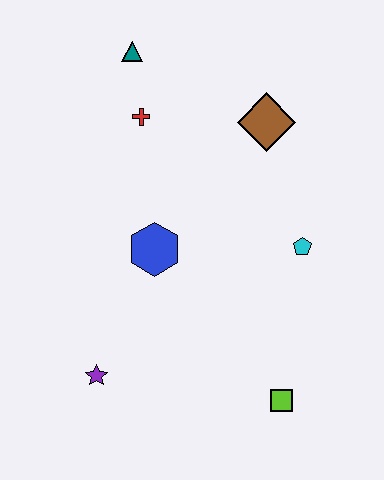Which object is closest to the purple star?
The blue hexagon is closest to the purple star.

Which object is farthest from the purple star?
The teal triangle is farthest from the purple star.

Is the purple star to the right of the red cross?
No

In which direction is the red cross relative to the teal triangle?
The red cross is below the teal triangle.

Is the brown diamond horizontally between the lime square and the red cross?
Yes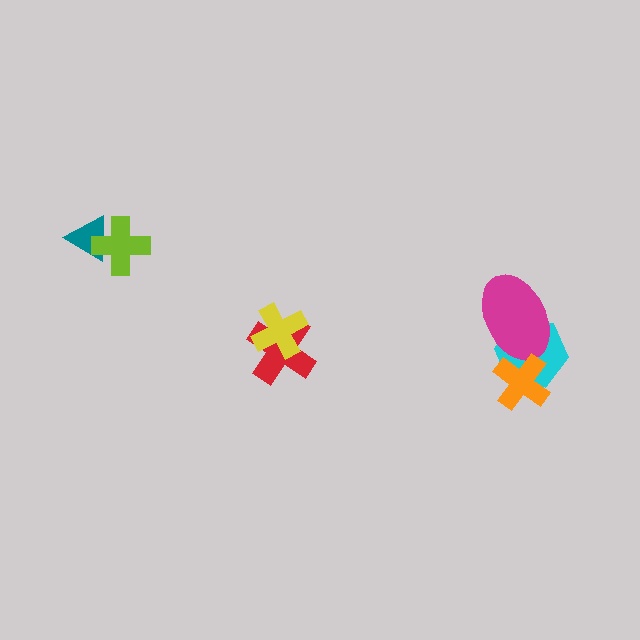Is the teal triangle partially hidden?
Yes, it is partially covered by another shape.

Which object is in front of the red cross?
The yellow cross is in front of the red cross.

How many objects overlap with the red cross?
1 object overlaps with the red cross.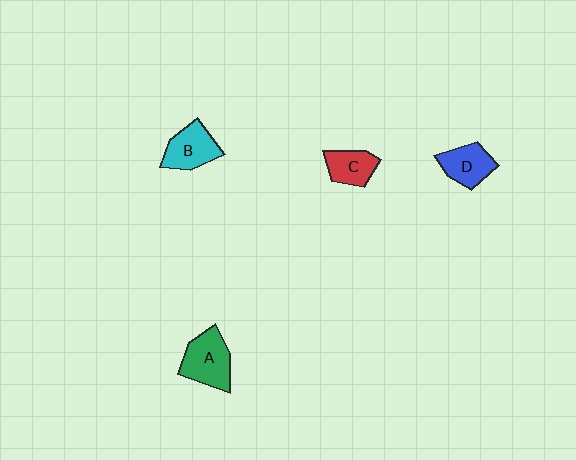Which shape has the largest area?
Shape A (green).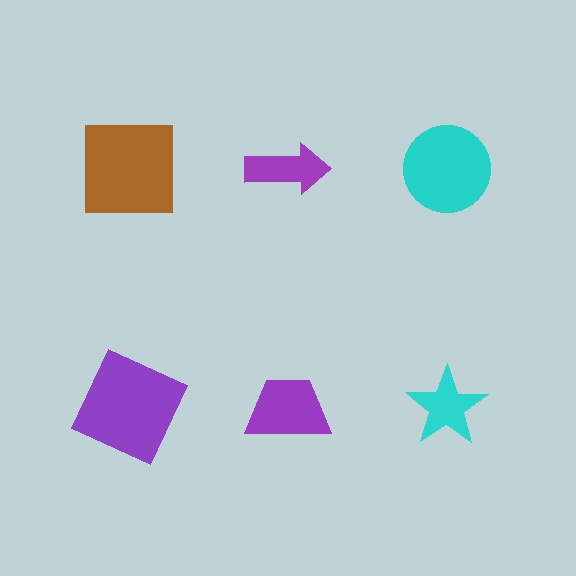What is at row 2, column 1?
A purple square.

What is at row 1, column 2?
A purple arrow.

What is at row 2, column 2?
A purple trapezoid.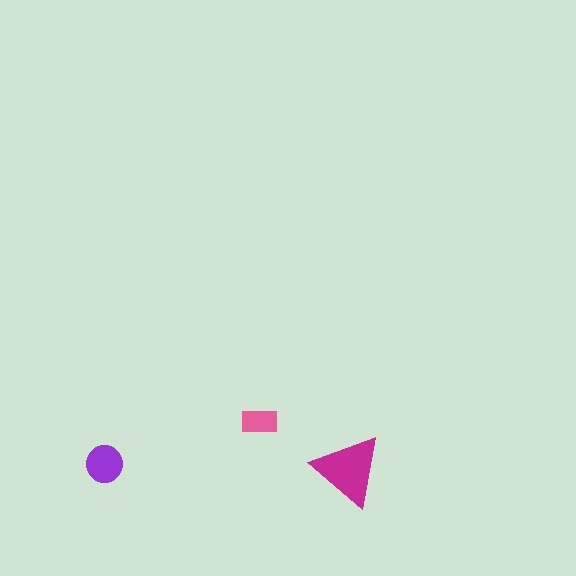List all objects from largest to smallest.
The magenta triangle, the purple circle, the pink rectangle.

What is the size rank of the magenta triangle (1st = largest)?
1st.